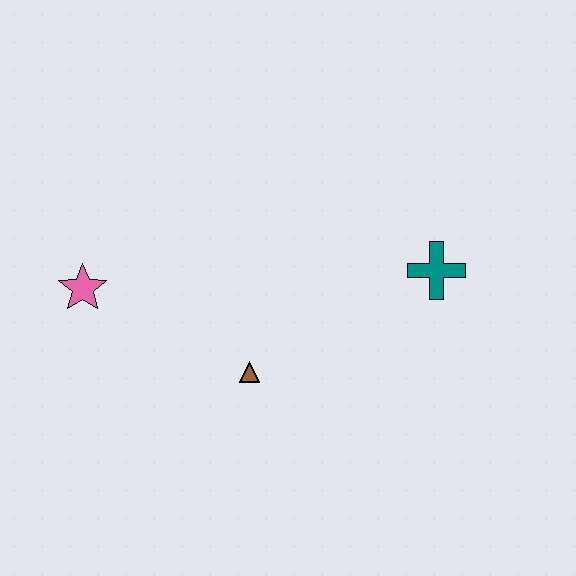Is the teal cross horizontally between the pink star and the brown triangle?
No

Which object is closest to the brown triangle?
The pink star is closest to the brown triangle.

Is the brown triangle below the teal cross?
Yes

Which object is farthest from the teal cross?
The pink star is farthest from the teal cross.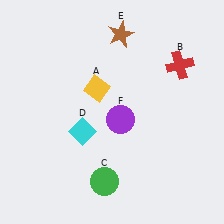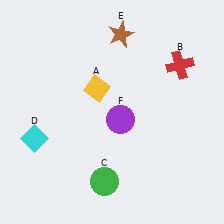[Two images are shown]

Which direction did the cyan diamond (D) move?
The cyan diamond (D) moved left.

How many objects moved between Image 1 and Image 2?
1 object moved between the two images.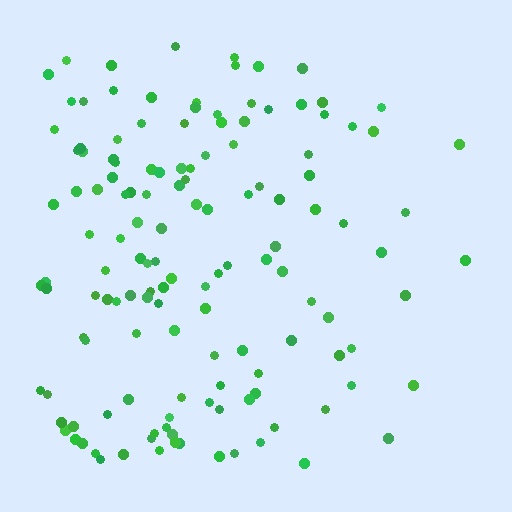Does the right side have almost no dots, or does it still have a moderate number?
Still a moderate number, just noticeably fewer than the left.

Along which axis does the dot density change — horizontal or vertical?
Horizontal.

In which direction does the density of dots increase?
From right to left, with the left side densest.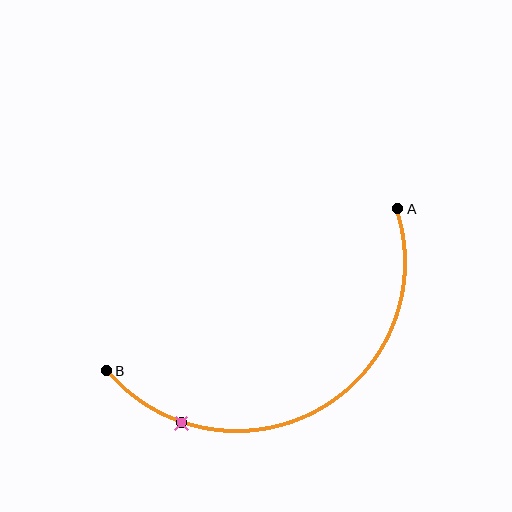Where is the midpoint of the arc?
The arc midpoint is the point on the curve farthest from the straight line joining A and B. It sits below that line.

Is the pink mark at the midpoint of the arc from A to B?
No. The pink mark lies on the arc but is closer to endpoint B. The arc midpoint would be at the point on the curve equidistant along the arc from both A and B.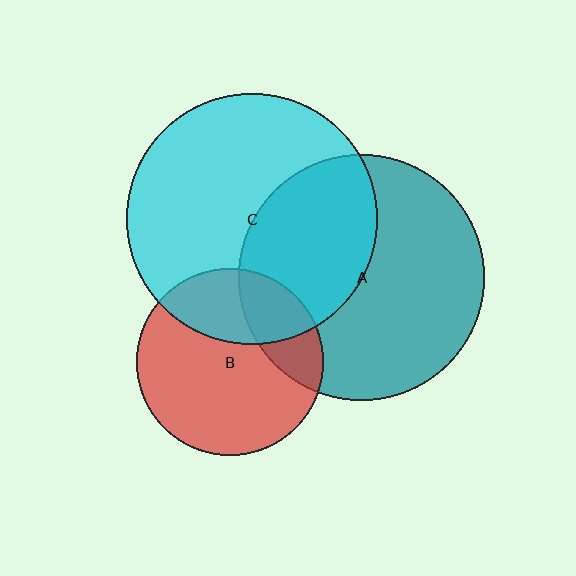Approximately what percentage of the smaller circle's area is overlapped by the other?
Approximately 40%.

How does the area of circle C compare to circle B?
Approximately 1.8 times.